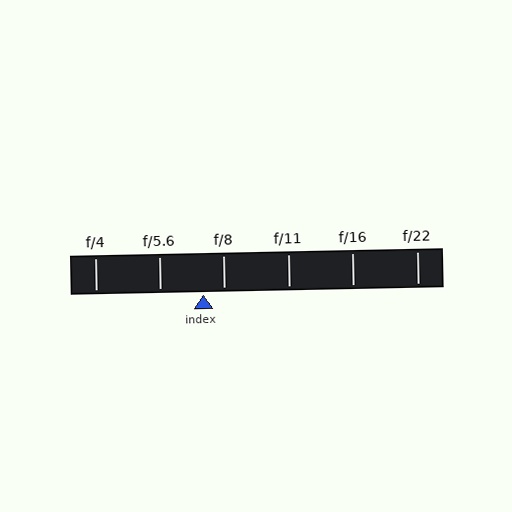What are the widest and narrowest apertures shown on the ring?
The widest aperture shown is f/4 and the narrowest is f/22.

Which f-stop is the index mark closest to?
The index mark is closest to f/8.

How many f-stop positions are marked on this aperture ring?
There are 6 f-stop positions marked.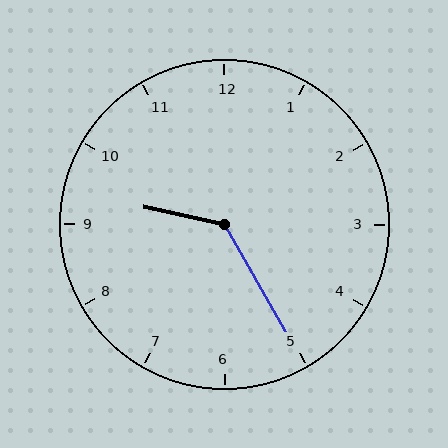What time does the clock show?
9:25.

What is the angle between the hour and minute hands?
Approximately 132 degrees.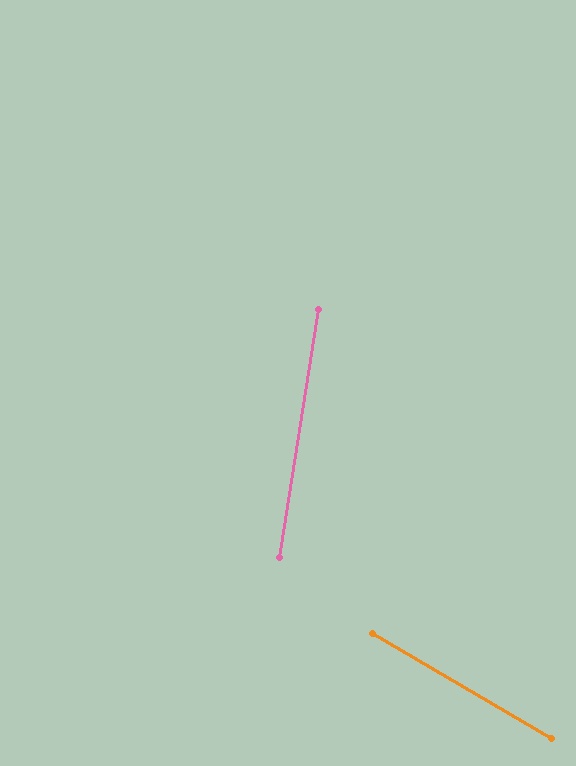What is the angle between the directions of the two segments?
Approximately 69 degrees.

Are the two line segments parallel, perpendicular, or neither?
Neither parallel nor perpendicular — they differ by about 69°.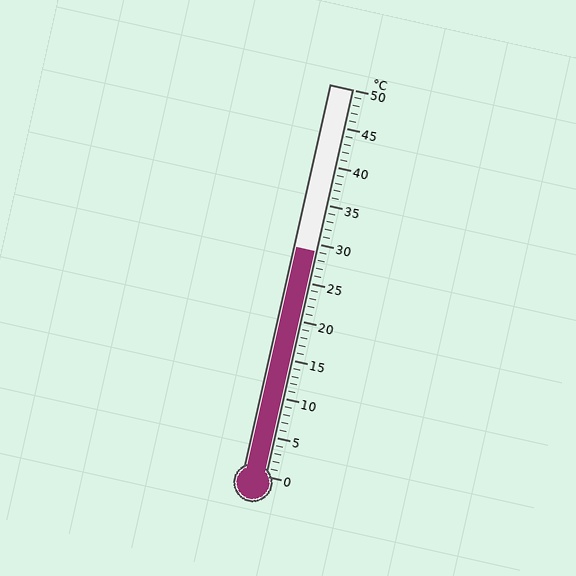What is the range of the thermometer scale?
The thermometer scale ranges from 0°C to 50°C.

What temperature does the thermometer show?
The thermometer shows approximately 29°C.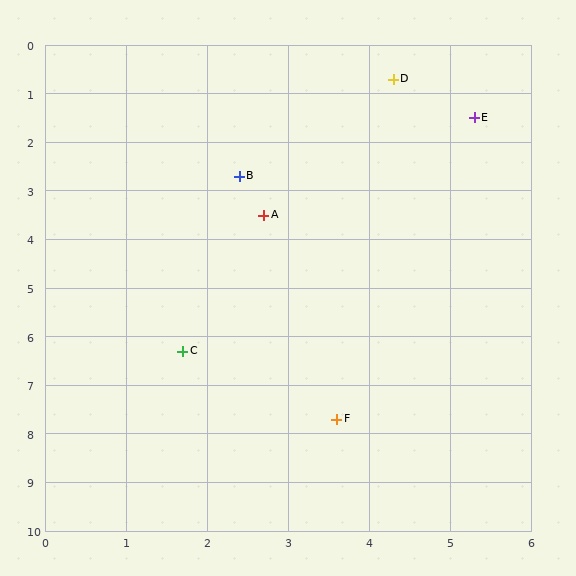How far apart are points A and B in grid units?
Points A and B are about 0.9 grid units apart.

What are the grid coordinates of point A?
Point A is at approximately (2.7, 3.5).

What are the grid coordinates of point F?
Point F is at approximately (3.6, 7.7).